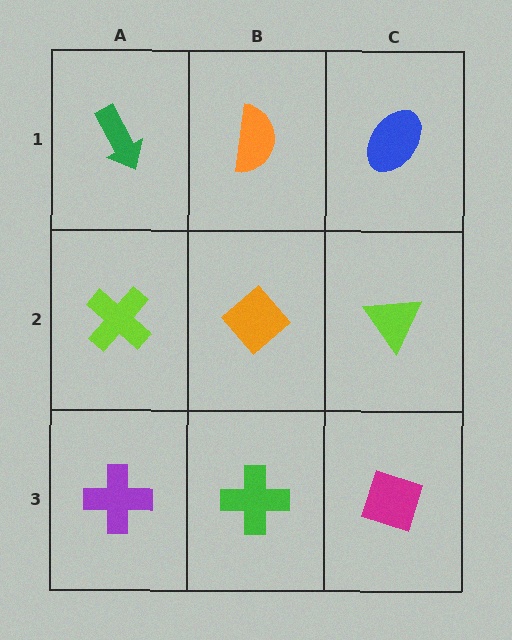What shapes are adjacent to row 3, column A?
A lime cross (row 2, column A), a green cross (row 3, column B).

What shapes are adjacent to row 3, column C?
A lime triangle (row 2, column C), a green cross (row 3, column B).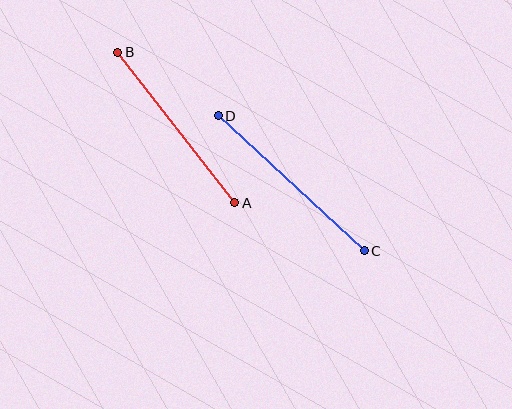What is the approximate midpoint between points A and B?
The midpoint is at approximately (176, 127) pixels.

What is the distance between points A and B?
The distance is approximately 191 pixels.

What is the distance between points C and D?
The distance is approximately 199 pixels.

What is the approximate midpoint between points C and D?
The midpoint is at approximately (291, 183) pixels.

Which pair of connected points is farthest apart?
Points C and D are farthest apart.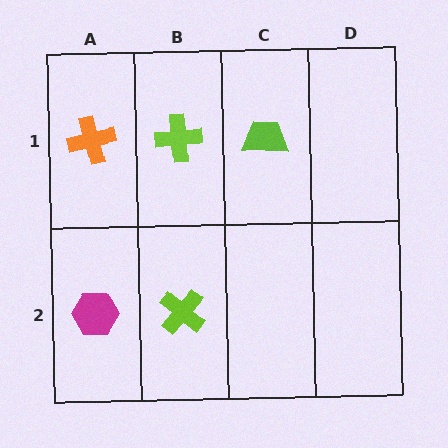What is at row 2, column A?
A magenta hexagon.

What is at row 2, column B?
A lime cross.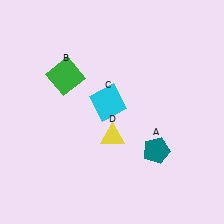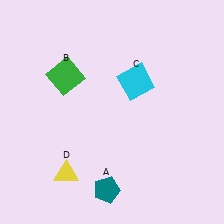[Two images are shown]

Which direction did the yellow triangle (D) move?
The yellow triangle (D) moved left.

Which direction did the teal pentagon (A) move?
The teal pentagon (A) moved left.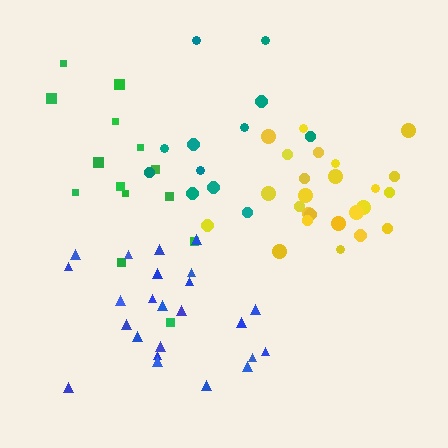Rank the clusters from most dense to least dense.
yellow, blue, green, teal.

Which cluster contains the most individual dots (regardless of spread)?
Yellow (25).